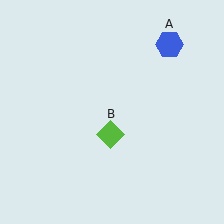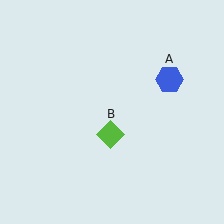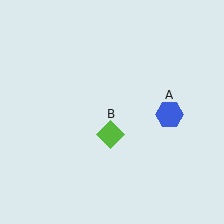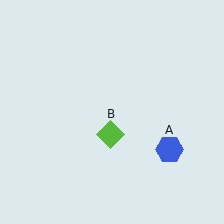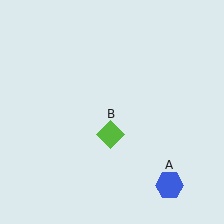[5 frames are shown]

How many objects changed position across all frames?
1 object changed position: blue hexagon (object A).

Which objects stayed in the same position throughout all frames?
Lime diamond (object B) remained stationary.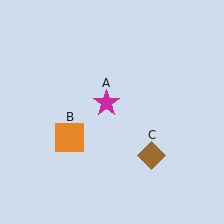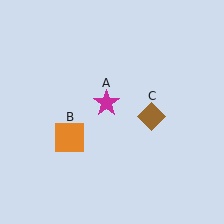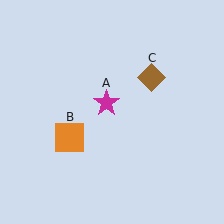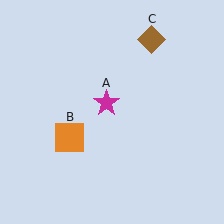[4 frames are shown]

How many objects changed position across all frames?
1 object changed position: brown diamond (object C).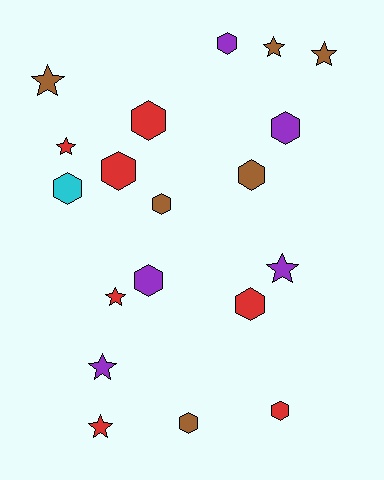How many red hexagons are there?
There are 4 red hexagons.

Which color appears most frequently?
Red, with 7 objects.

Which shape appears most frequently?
Hexagon, with 11 objects.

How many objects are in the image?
There are 19 objects.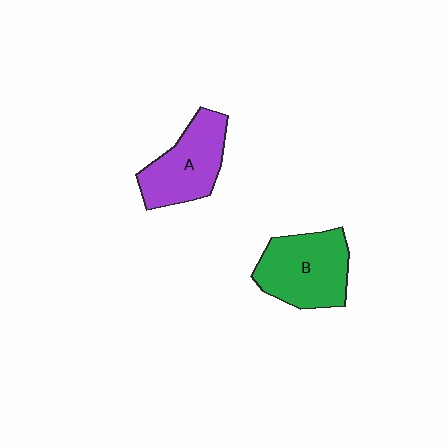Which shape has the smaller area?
Shape A (purple).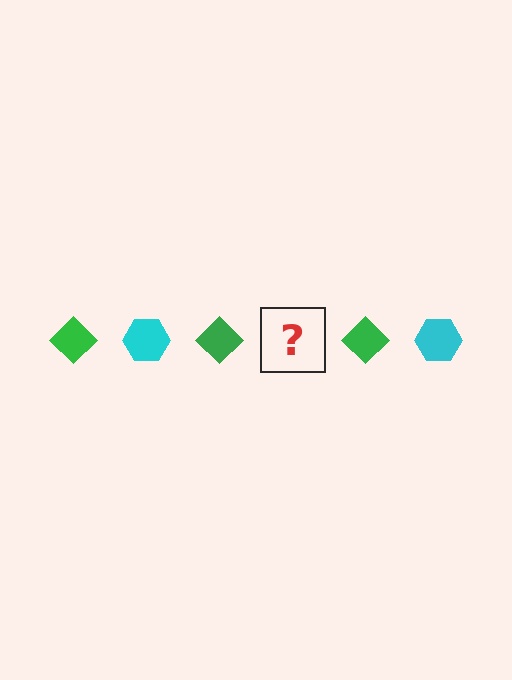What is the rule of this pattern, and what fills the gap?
The rule is that the pattern alternates between green diamond and cyan hexagon. The gap should be filled with a cyan hexagon.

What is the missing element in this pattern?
The missing element is a cyan hexagon.